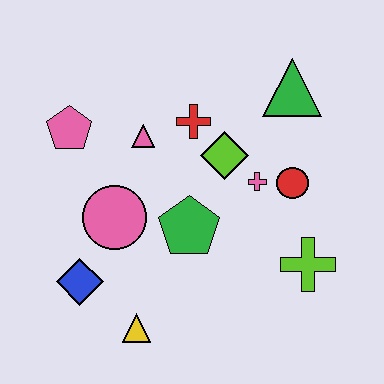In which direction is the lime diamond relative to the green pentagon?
The lime diamond is above the green pentagon.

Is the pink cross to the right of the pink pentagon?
Yes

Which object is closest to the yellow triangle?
The blue diamond is closest to the yellow triangle.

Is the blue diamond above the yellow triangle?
Yes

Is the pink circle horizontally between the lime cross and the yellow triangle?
No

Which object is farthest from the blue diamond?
The green triangle is farthest from the blue diamond.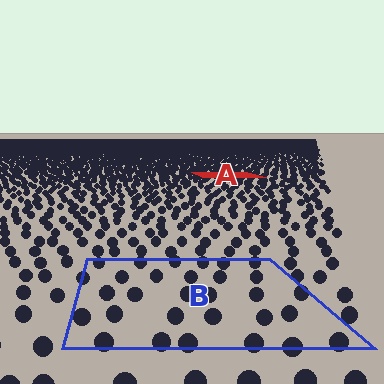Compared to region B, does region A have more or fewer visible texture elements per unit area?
Region A has more texture elements per unit area — they are packed more densely because it is farther away.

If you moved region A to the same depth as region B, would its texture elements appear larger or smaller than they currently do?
They would appear larger. At a closer depth, the same texture elements are projected at a bigger on-screen size.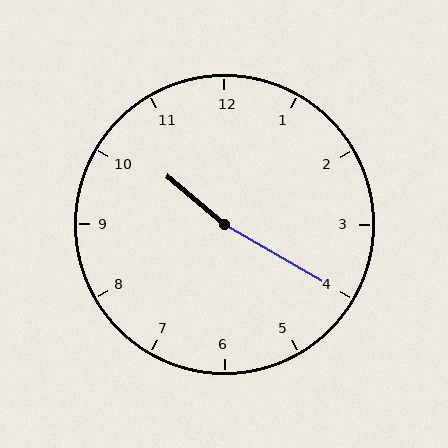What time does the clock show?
10:20.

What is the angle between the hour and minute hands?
Approximately 170 degrees.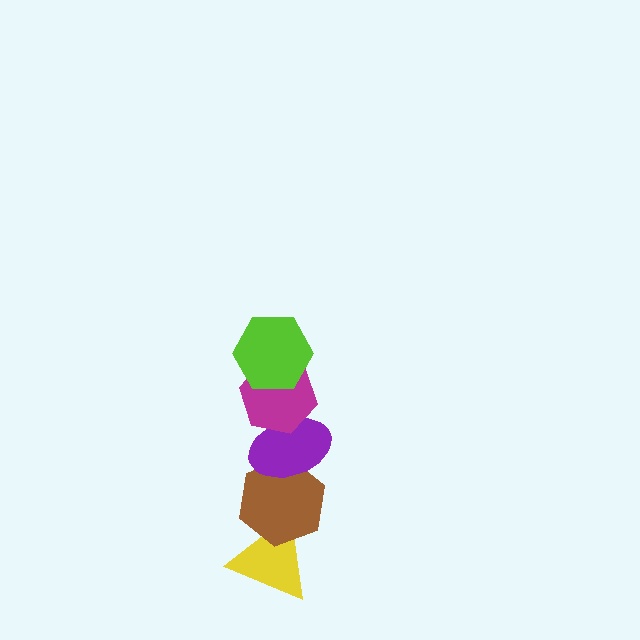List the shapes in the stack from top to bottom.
From top to bottom: the lime hexagon, the magenta hexagon, the purple ellipse, the brown hexagon, the yellow triangle.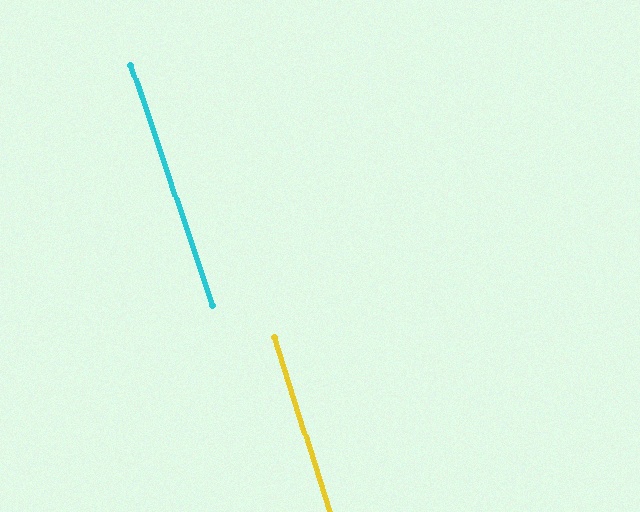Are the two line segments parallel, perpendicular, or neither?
Parallel — their directions differ by only 1.0°.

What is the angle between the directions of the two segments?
Approximately 1 degree.